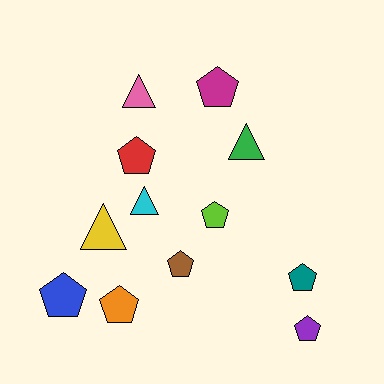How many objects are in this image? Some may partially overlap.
There are 12 objects.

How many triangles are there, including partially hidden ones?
There are 4 triangles.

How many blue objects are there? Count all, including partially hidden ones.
There is 1 blue object.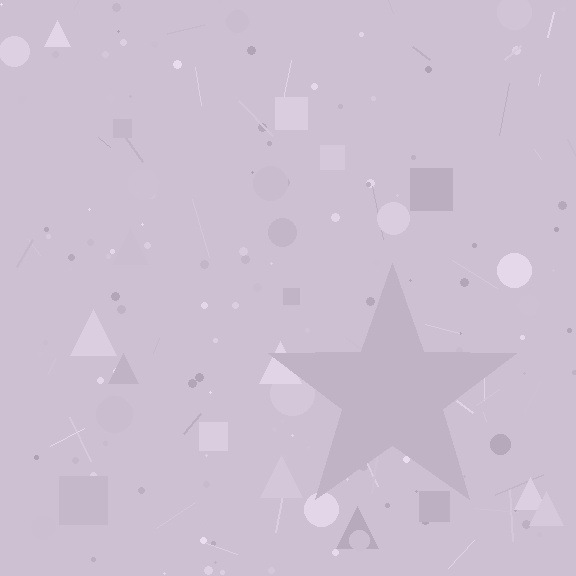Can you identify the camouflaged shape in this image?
The camouflaged shape is a star.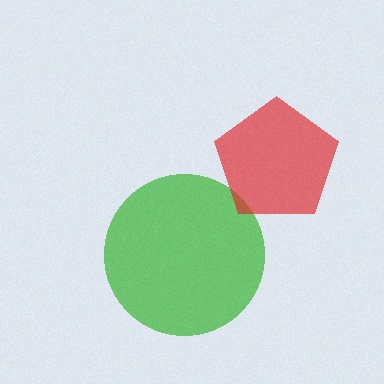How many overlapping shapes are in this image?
There are 2 overlapping shapes in the image.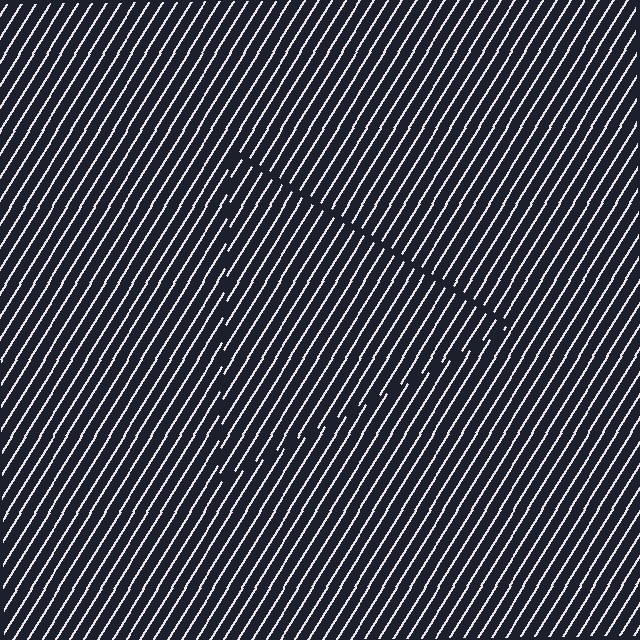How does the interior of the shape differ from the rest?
The interior of the shape contains the same grating, shifted by half a period — the contour is defined by the phase discontinuity where line-ends from the inner and outer gratings abut.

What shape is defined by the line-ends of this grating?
An illusory triangle. The interior of the shape contains the same grating, shifted by half a period — the contour is defined by the phase discontinuity where line-ends from the inner and outer gratings abut.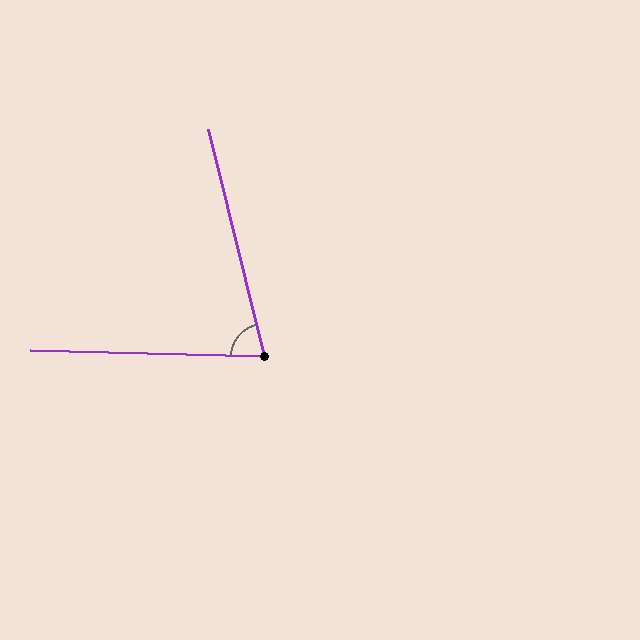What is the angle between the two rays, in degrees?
Approximately 75 degrees.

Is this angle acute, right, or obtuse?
It is acute.